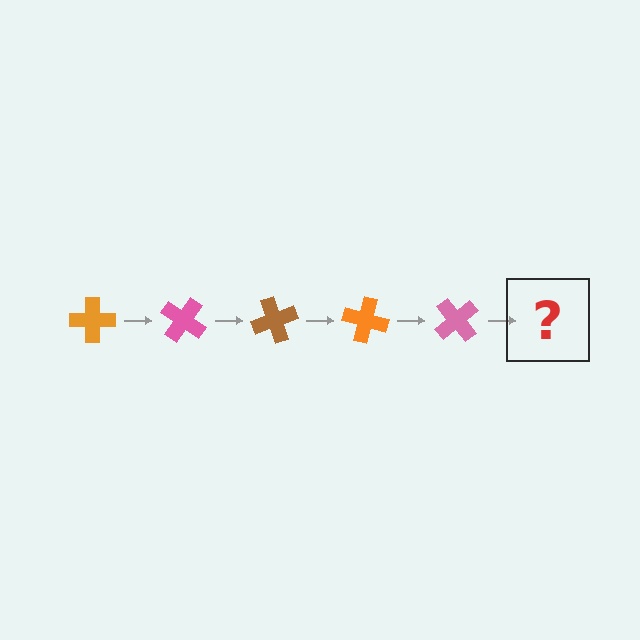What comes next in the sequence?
The next element should be a brown cross, rotated 175 degrees from the start.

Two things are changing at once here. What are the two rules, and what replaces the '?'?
The two rules are that it rotates 35 degrees each step and the color cycles through orange, pink, and brown. The '?' should be a brown cross, rotated 175 degrees from the start.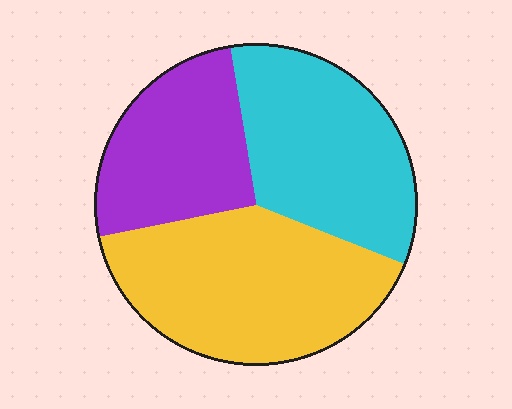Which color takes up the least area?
Purple, at roughly 25%.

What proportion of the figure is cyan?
Cyan covers about 35% of the figure.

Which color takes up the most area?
Yellow, at roughly 40%.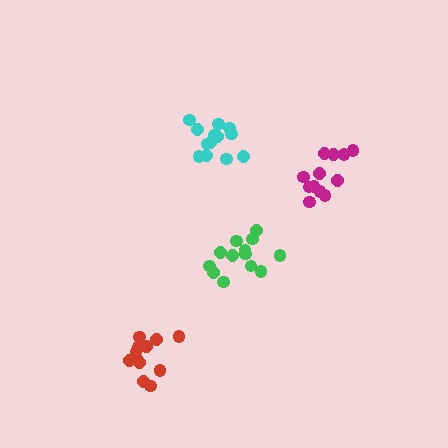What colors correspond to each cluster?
The clusters are colored: green, red, cyan, magenta.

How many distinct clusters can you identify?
There are 4 distinct clusters.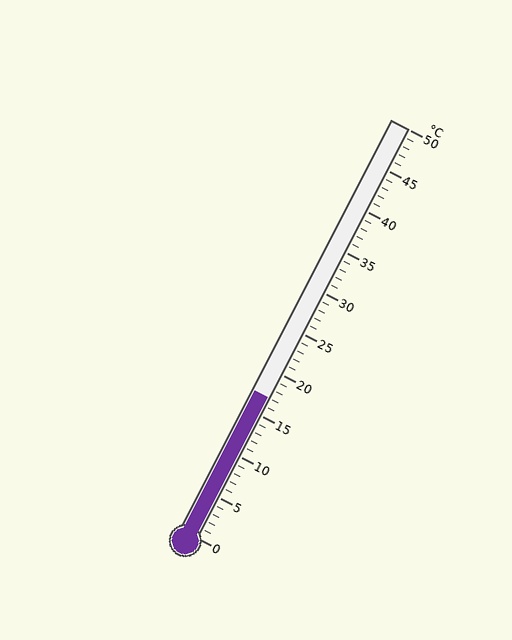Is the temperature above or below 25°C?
The temperature is below 25°C.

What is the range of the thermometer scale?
The thermometer scale ranges from 0°C to 50°C.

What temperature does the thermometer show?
The thermometer shows approximately 17°C.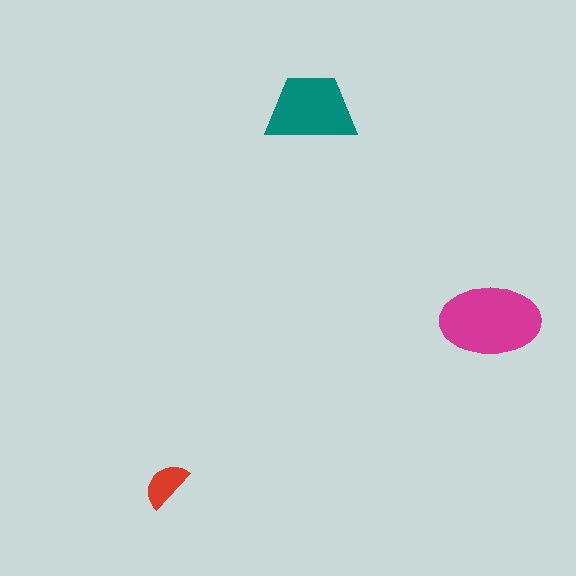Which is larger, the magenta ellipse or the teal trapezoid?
The magenta ellipse.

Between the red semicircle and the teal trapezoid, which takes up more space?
The teal trapezoid.